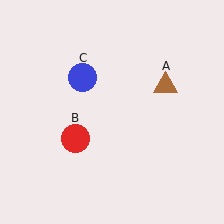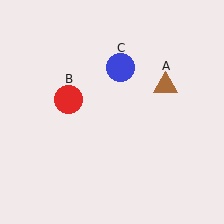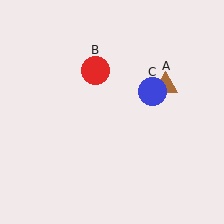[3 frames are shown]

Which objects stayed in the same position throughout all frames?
Brown triangle (object A) remained stationary.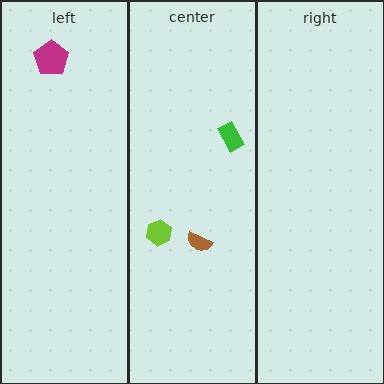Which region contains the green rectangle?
The center region.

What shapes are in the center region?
The lime hexagon, the brown semicircle, the green rectangle.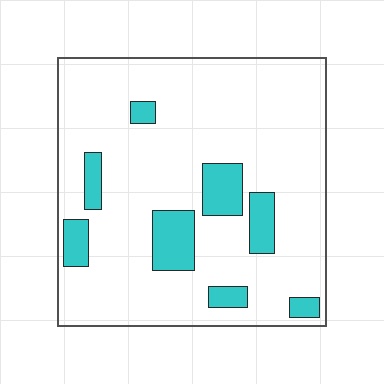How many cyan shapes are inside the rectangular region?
8.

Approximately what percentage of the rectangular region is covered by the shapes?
Approximately 15%.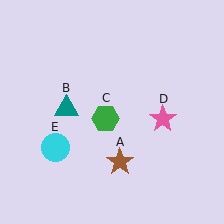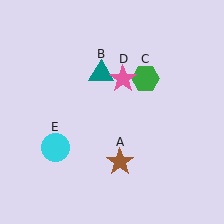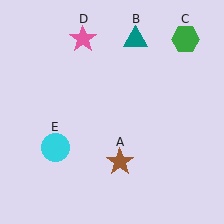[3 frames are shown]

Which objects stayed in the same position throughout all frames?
Brown star (object A) and cyan circle (object E) remained stationary.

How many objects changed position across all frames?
3 objects changed position: teal triangle (object B), green hexagon (object C), pink star (object D).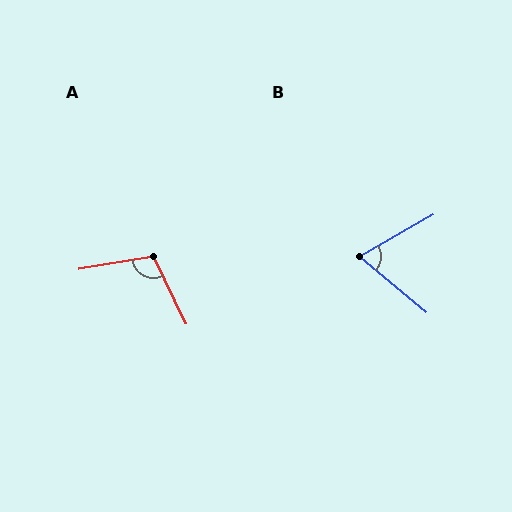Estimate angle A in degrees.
Approximately 106 degrees.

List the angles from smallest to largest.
B (69°), A (106°).